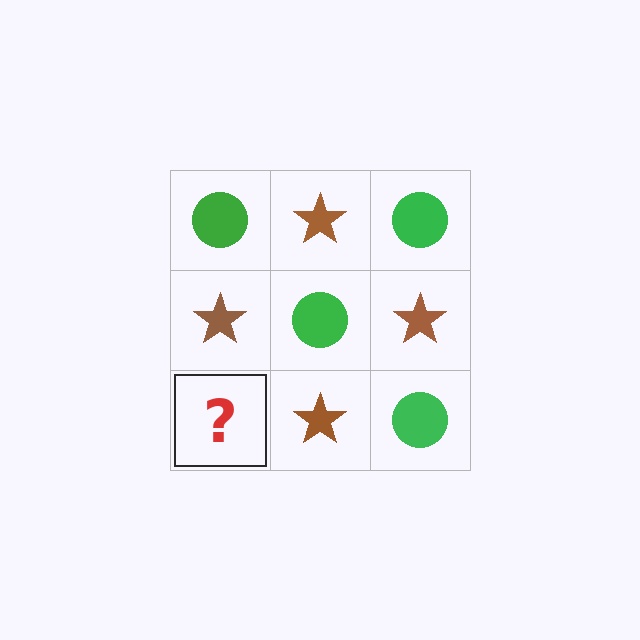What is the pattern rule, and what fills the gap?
The rule is that it alternates green circle and brown star in a checkerboard pattern. The gap should be filled with a green circle.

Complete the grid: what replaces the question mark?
The question mark should be replaced with a green circle.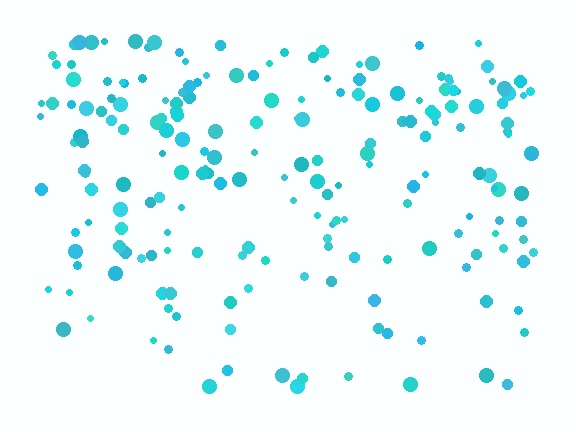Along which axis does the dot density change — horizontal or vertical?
Vertical.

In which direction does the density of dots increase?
From bottom to top, with the top side densest.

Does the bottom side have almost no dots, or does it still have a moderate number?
Still a moderate number, just noticeably fewer than the top.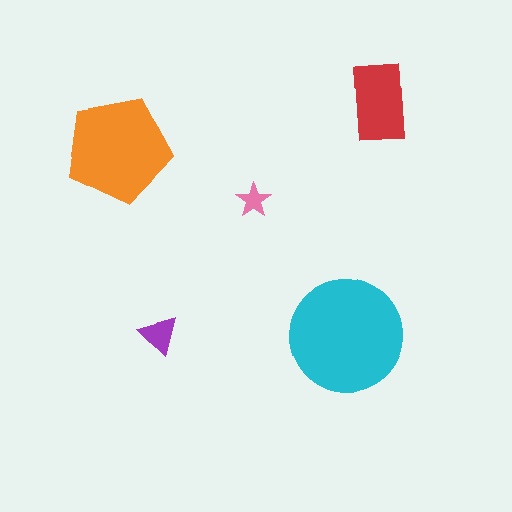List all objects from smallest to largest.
The pink star, the purple triangle, the red rectangle, the orange pentagon, the cyan circle.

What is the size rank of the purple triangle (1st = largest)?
4th.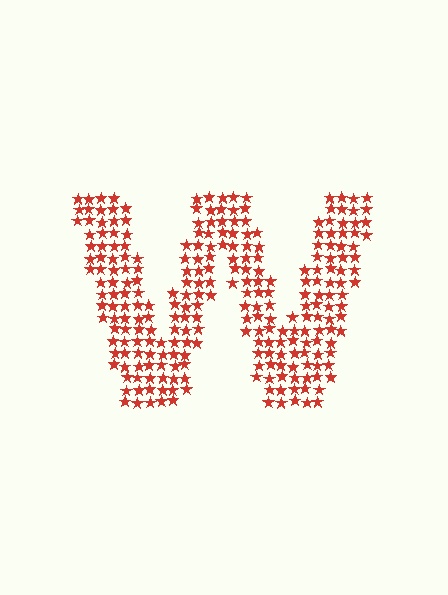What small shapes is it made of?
It is made of small stars.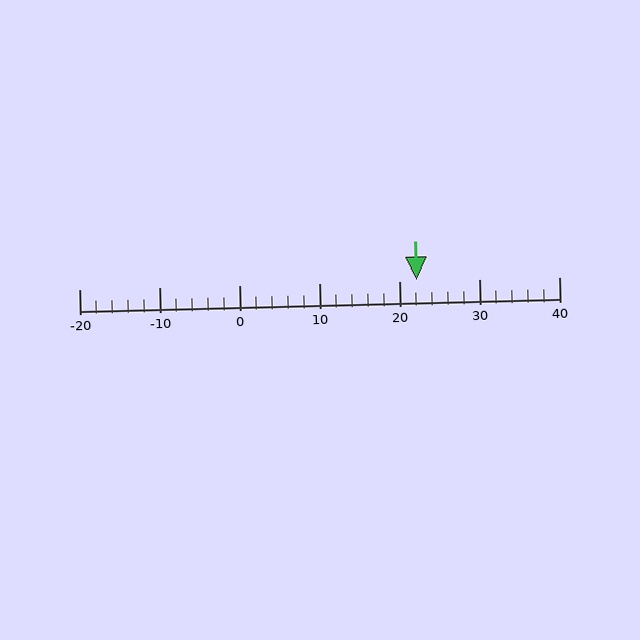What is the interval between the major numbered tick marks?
The major tick marks are spaced 10 units apart.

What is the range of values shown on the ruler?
The ruler shows values from -20 to 40.